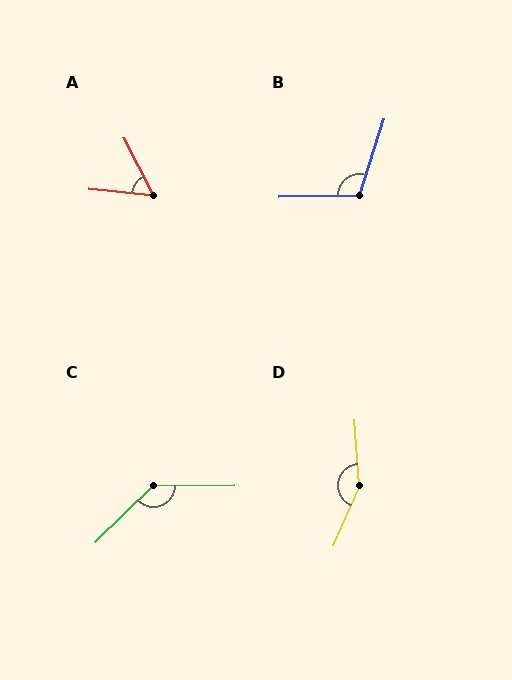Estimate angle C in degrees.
Approximately 136 degrees.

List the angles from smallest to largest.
A (57°), B (108°), C (136°), D (153°).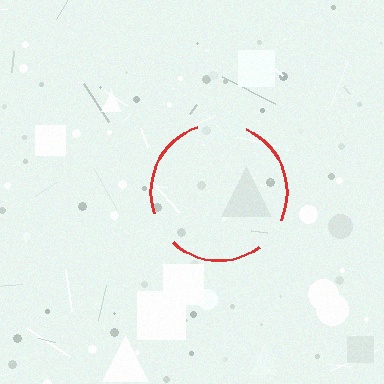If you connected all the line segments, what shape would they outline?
They would outline a circle.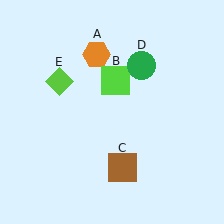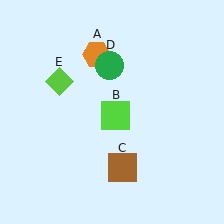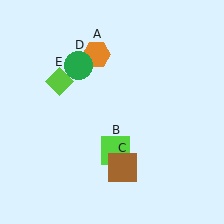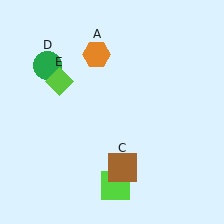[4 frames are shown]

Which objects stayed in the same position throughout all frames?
Orange hexagon (object A) and brown square (object C) and lime diamond (object E) remained stationary.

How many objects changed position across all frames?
2 objects changed position: lime square (object B), green circle (object D).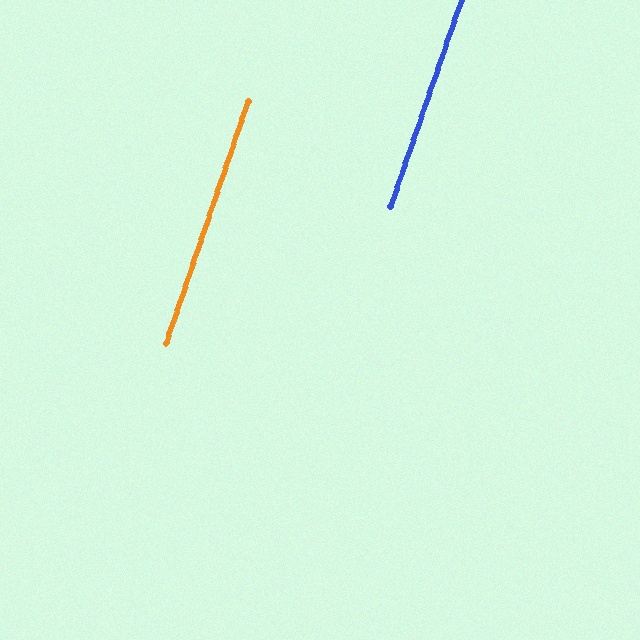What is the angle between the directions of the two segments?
Approximately 0 degrees.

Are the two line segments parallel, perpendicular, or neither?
Parallel — their directions differ by only 0.2°.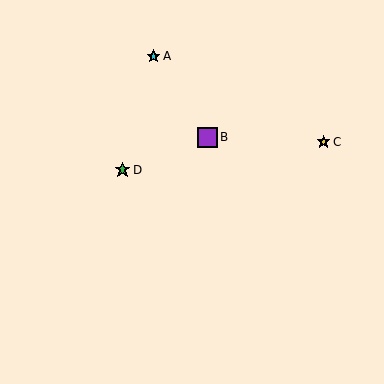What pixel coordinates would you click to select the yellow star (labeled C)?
Click at (324, 142) to select the yellow star C.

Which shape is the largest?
The purple square (labeled B) is the largest.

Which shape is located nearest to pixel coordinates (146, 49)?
The cyan star (labeled A) at (153, 56) is nearest to that location.